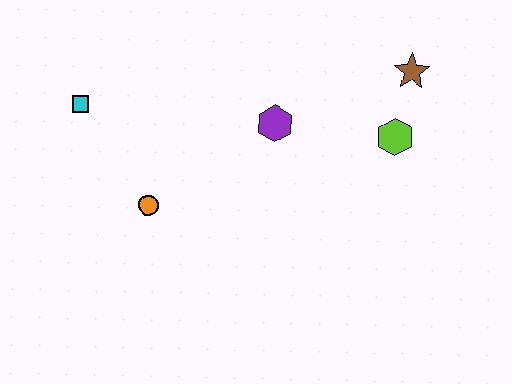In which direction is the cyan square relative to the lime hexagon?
The cyan square is to the left of the lime hexagon.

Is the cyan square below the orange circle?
No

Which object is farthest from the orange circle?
The brown star is farthest from the orange circle.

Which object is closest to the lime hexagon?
The brown star is closest to the lime hexagon.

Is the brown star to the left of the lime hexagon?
No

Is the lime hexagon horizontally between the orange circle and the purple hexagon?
No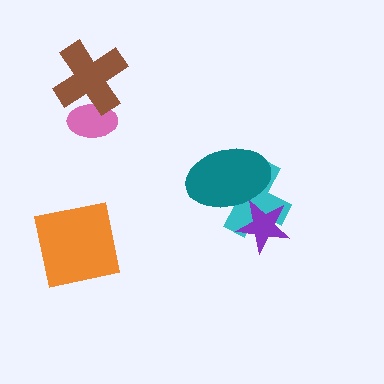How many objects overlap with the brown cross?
1 object overlaps with the brown cross.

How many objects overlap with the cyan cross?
2 objects overlap with the cyan cross.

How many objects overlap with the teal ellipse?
2 objects overlap with the teal ellipse.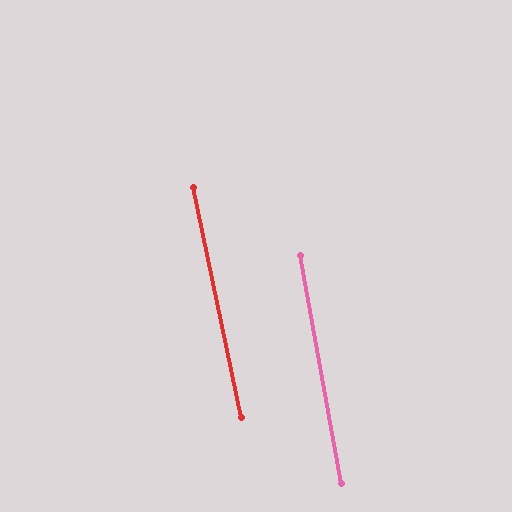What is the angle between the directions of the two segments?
Approximately 2 degrees.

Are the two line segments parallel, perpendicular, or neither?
Parallel — their directions differ by only 1.7°.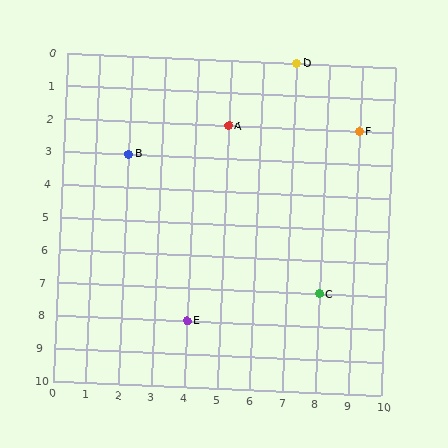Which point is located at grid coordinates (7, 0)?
Point D is at (7, 0).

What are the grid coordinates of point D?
Point D is at grid coordinates (7, 0).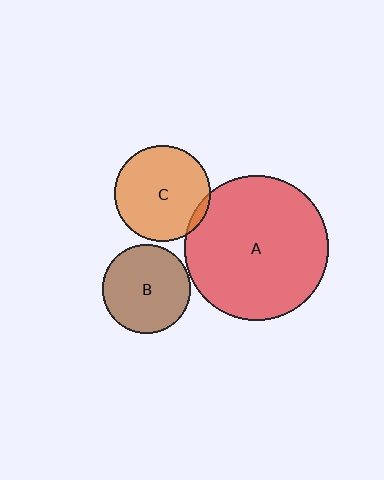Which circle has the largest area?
Circle A (red).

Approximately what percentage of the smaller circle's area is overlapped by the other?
Approximately 5%.